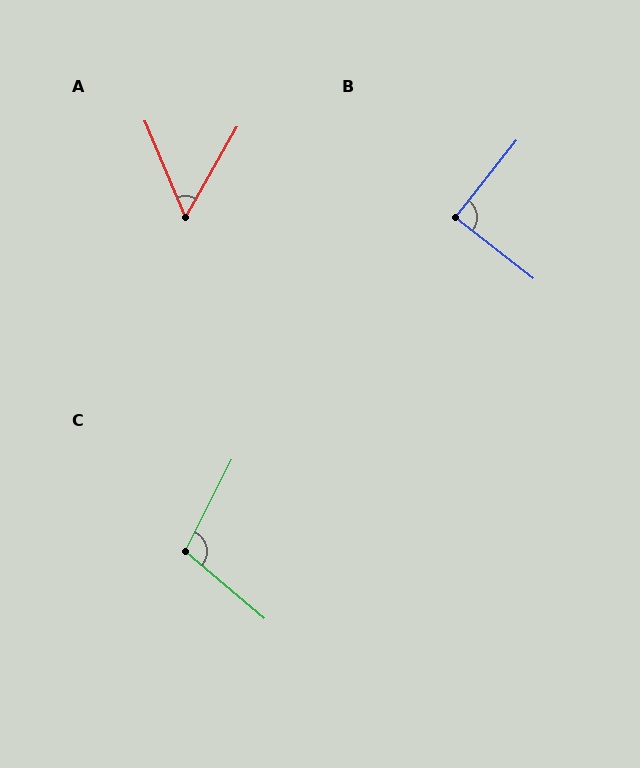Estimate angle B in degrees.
Approximately 90 degrees.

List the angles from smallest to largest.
A (52°), B (90°), C (103°).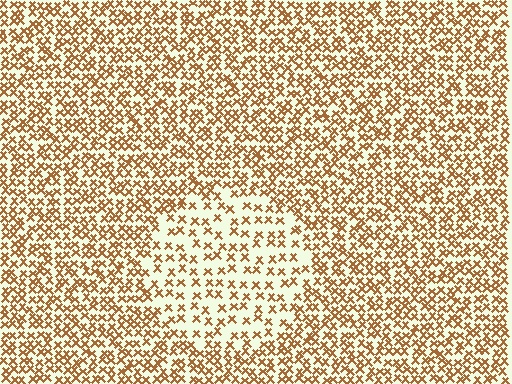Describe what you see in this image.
The image contains small brown elements arranged at two different densities. A circle-shaped region is visible where the elements are less densely packed than the surrounding area.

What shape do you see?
I see a circle.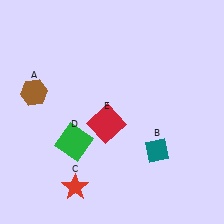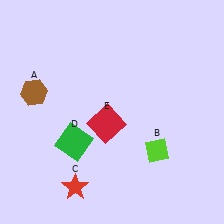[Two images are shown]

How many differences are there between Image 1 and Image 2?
There is 1 difference between the two images.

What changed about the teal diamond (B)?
In Image 1, B is teal. In Image 2, it changed to lime.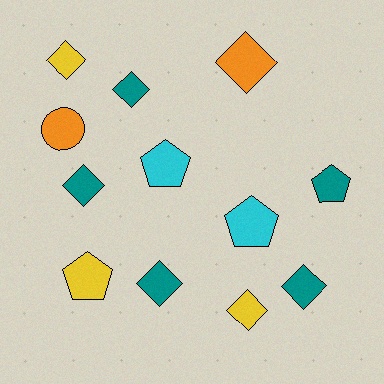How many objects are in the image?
There are 12 objects.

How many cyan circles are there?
There are no cyan circles.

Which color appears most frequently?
Teal, with 5 objects.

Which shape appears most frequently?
Diamond, with 7 objects.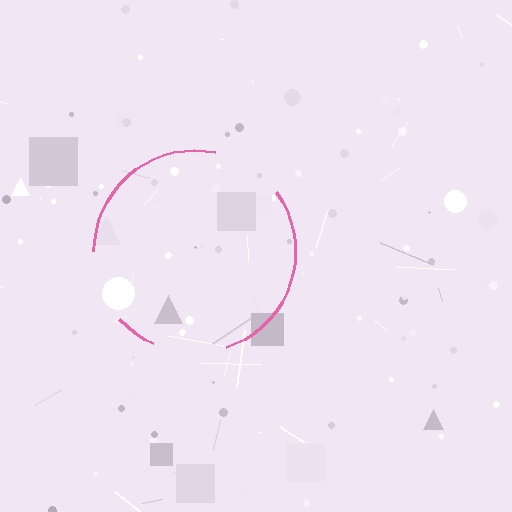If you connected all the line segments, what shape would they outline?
They would outline a circle.